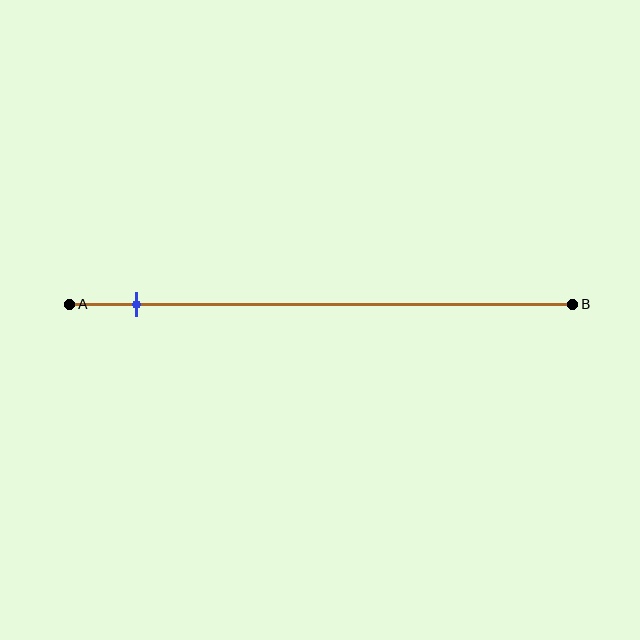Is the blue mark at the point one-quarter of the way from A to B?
No, the mark is at about 15% from A, not at the 25% one-quarter point.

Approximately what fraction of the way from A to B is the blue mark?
The blue mark is approximately 15% of the way from A to B.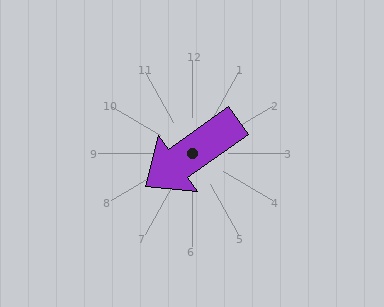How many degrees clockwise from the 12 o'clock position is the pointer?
Approximately 235 degrees.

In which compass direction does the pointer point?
Southwest.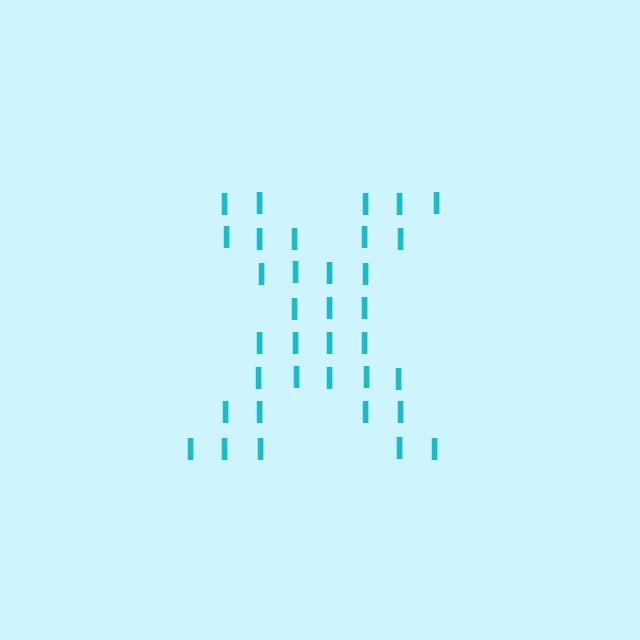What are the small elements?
The small elements are letter I's.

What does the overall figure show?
The overall figure shows the letter X.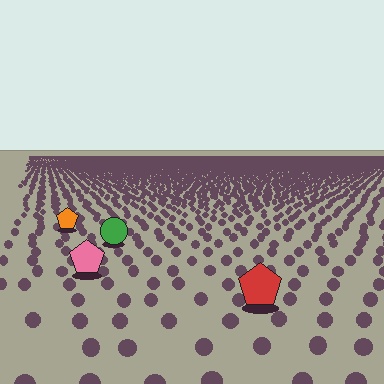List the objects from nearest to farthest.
From nearest to farthest: the red pentagon, the pink pentagon, the green circle, the orange pentagon.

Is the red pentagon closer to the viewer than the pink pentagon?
Yes. The red pentagon is closer — you can tell from the texture gradient: the ground texture is coarser near it.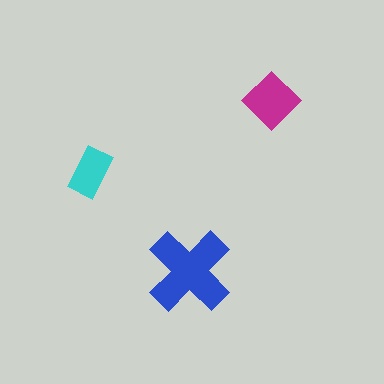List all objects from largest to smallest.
The blue cross, the magenta diamond, the cyan rectangle.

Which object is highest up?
The magenta diamond is topmost.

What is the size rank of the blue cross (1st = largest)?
1st.